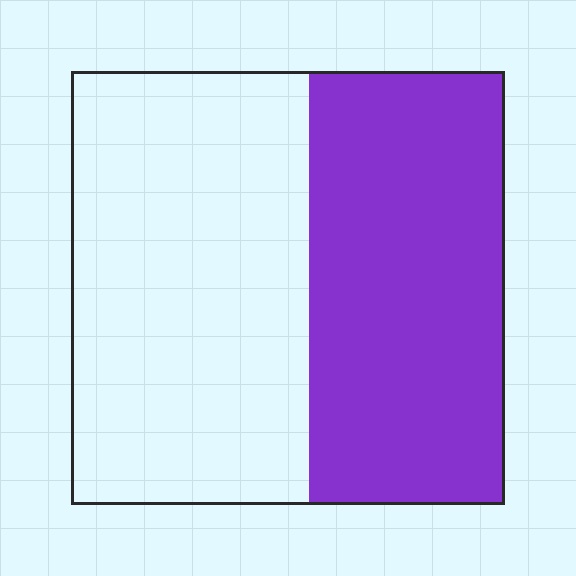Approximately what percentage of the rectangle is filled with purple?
Approximately 45%.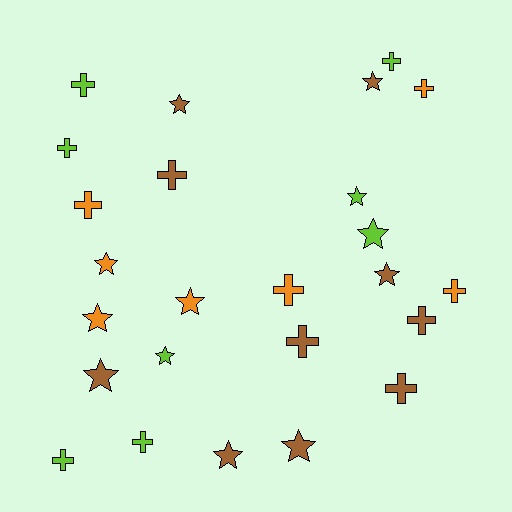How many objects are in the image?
There are 25 objects.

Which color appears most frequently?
Brown, with 10 objects.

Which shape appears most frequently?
Cross, with 13 objects.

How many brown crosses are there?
There are 4 brown crosses.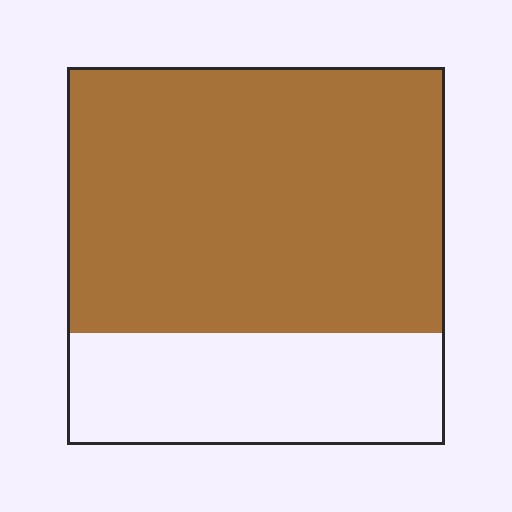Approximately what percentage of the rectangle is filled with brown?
Approximately 70%.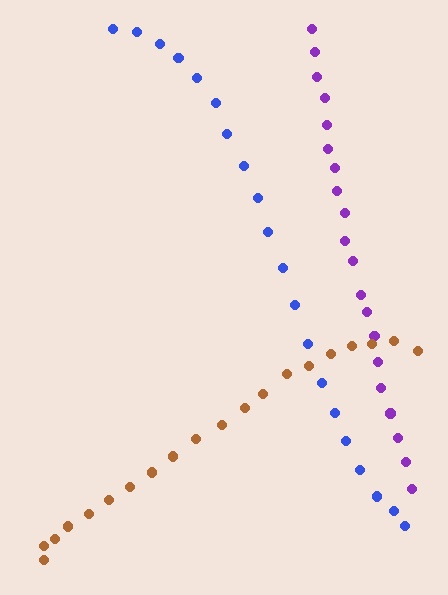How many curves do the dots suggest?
There are 3 distinct paths.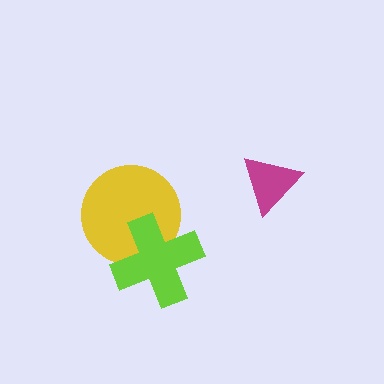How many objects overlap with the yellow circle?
1 object overlaps with the yellow circle.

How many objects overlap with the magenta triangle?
0 objects overlap with the magenta triangle.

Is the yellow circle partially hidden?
Yes, it is partially covered by another shape.